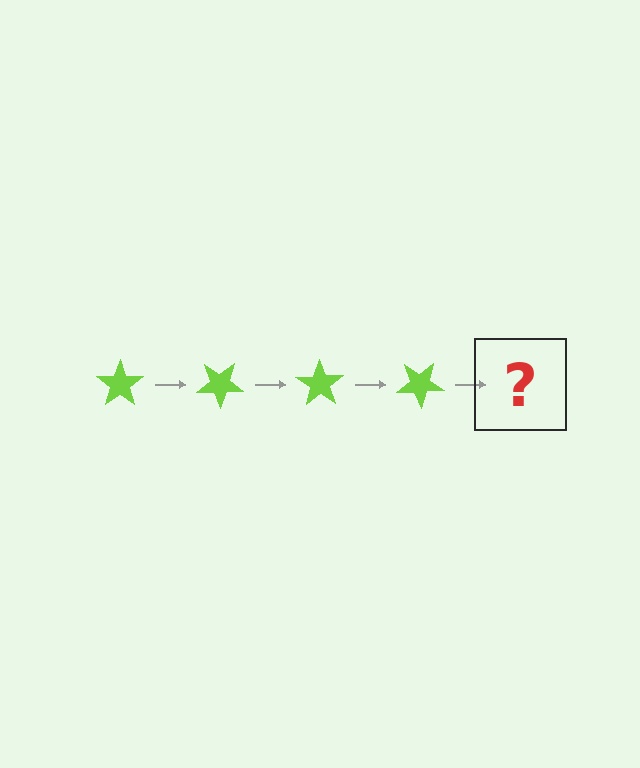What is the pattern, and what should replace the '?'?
The pattern is that the star rotates 35 degrees each step. The '?' should be a lime star rotated 140 degrees.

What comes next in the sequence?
The next element should be a lime star rotated 140 degrees.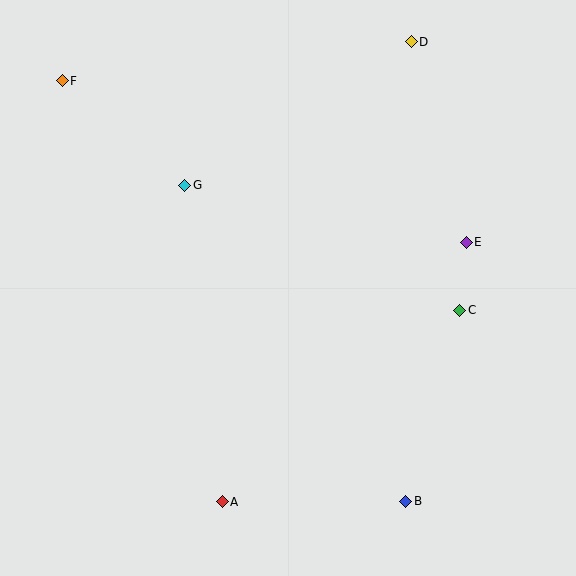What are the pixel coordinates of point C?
Point C is at (460, 310).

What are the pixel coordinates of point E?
Point E is at (466, 242).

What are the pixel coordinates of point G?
Point G is at (185, 185).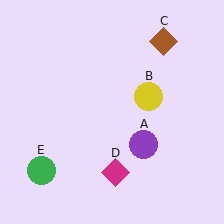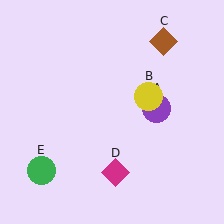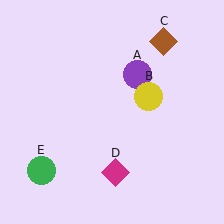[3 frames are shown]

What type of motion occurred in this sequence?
The purple circle (object A) rotated counterclockwise around the center of the scene.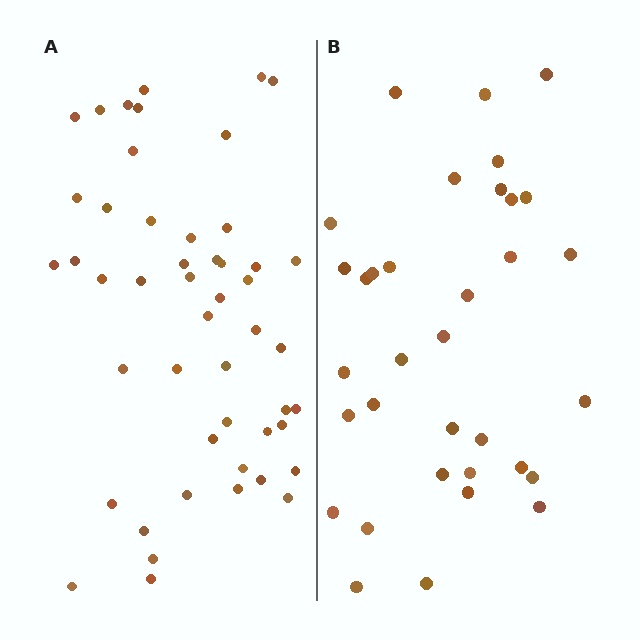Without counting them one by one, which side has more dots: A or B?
Region A (the left region) has more dots.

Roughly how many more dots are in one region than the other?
Region A has approximately 15 more dots than region B.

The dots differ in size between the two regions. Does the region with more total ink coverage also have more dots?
No. Region B has more total ink coverage because its dots are larger, but region A actually contains more individual dots. Total area can be misleading — the number of items is what matters here.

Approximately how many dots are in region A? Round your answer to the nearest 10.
About 50 dots. (The exact count is 49, which rounds to 50.)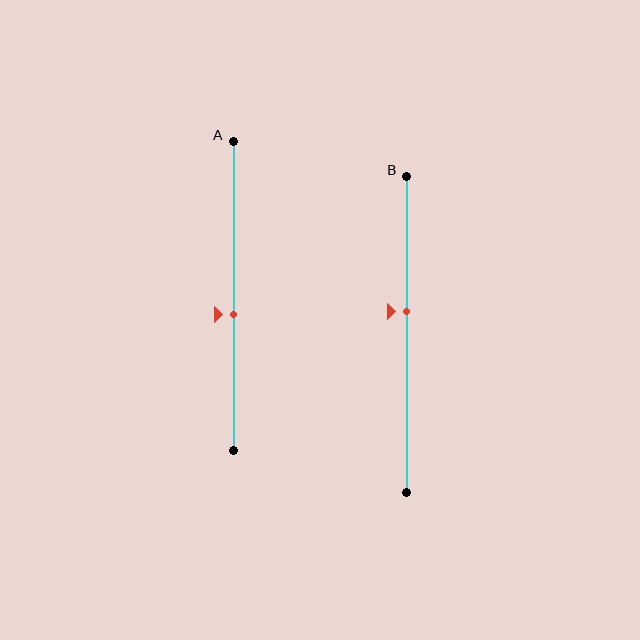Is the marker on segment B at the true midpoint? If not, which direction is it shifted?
No, the marker on segment B is shifted upward by about 7% of the segment length.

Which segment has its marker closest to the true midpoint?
Segment A has its marker closest to the true midpoint.